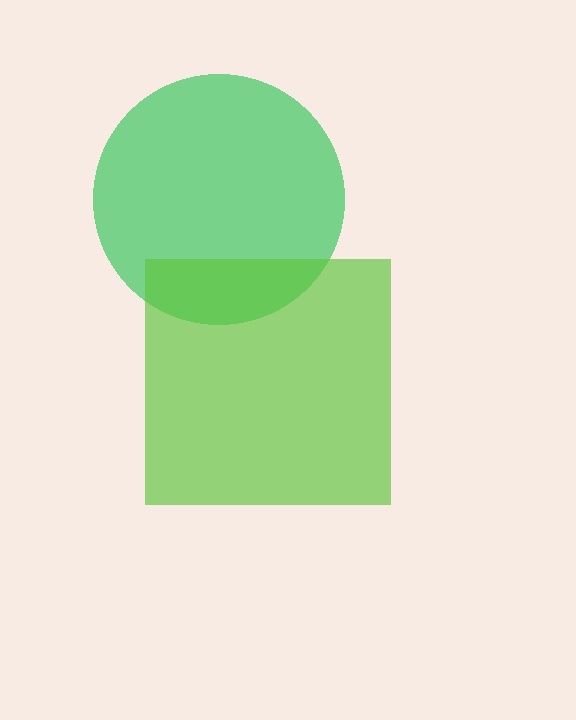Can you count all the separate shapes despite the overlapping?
Yes, there are 2 separate shapes.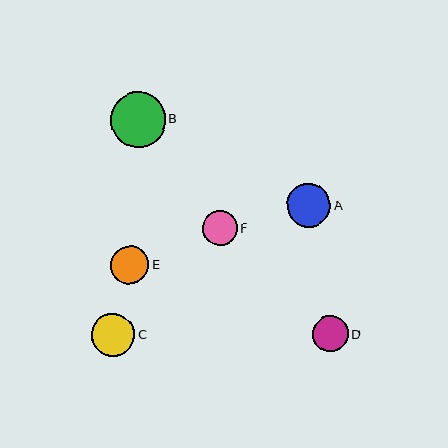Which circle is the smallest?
Circle F is the smallest with a size of approximately 34 pixels.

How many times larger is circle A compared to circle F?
Circle A is approximately 1.3 times the size of circle F.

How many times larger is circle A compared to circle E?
Circle A is approximately 1.1 times the size of circle E.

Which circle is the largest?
Circle B is the largest with a size of approximately 55 pixels.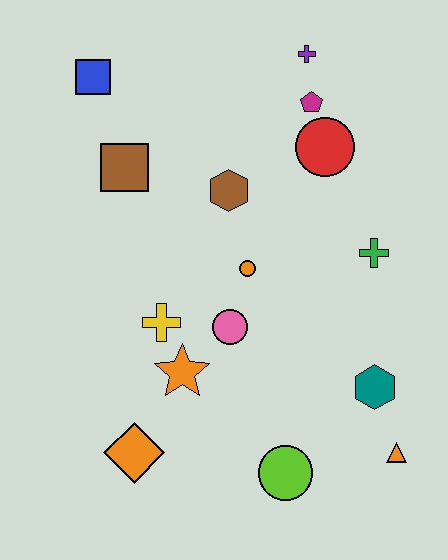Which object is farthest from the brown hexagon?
The orange triangle is farthest from the brown hexagon.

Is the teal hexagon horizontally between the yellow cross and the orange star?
No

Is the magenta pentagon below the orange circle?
No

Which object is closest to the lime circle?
The orange triangle is closest to the lime circle.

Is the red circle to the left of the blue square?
No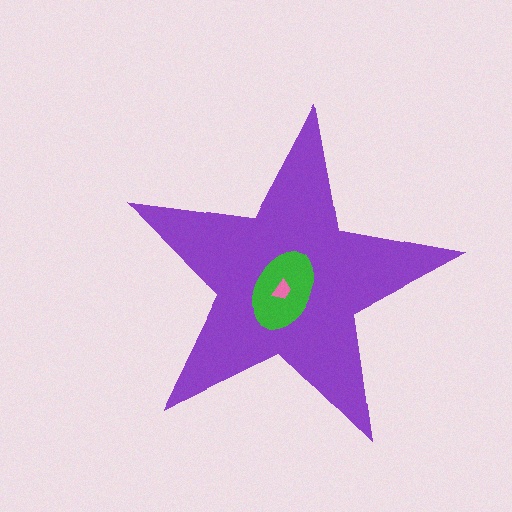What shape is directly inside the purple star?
The green ellipse.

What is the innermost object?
The pink trapezoid.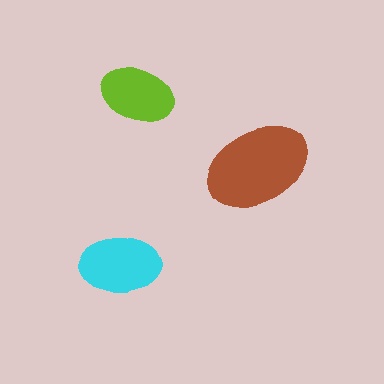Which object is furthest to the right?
The brown ellipse is rightmost.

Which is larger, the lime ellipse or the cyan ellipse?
The cyan one.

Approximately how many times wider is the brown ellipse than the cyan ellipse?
About 1.5 times wider.